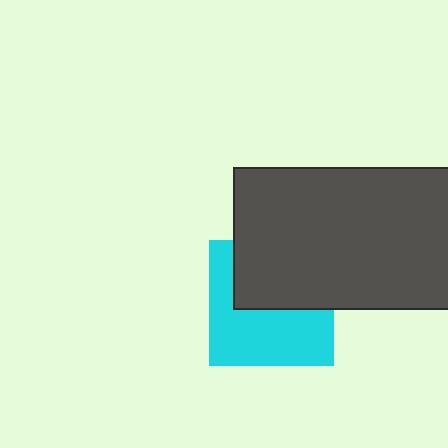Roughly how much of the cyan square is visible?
About half of it is visible (roughly 55%).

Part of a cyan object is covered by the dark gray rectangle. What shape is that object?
It is a square.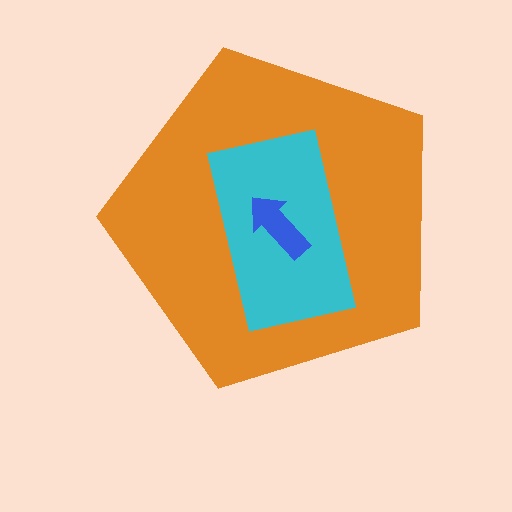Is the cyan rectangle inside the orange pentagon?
Yes.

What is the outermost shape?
The orange pentagon.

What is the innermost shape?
The blue arrow.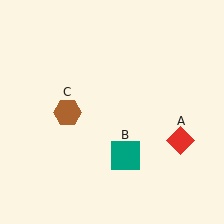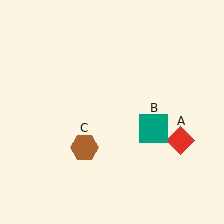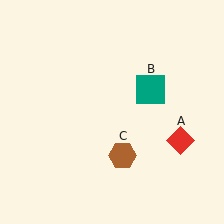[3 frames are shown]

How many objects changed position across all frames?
2 objects changed position: teal square (object B), brown hexagon (object C).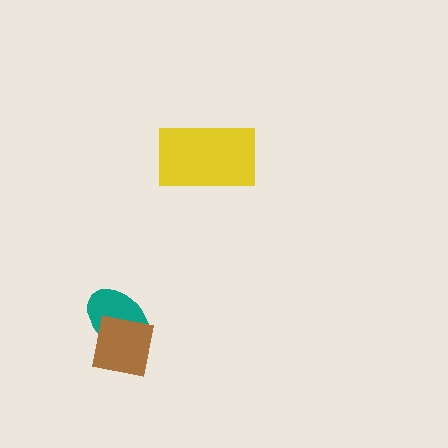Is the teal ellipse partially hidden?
Yes, it is partially covered by another shape.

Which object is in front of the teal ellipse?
The brown square is in front of the teal ellipse.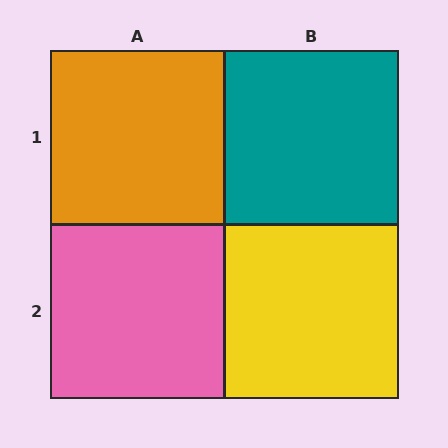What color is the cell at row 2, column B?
Yellow.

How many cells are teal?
1 cell is teal.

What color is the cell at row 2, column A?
Pink.